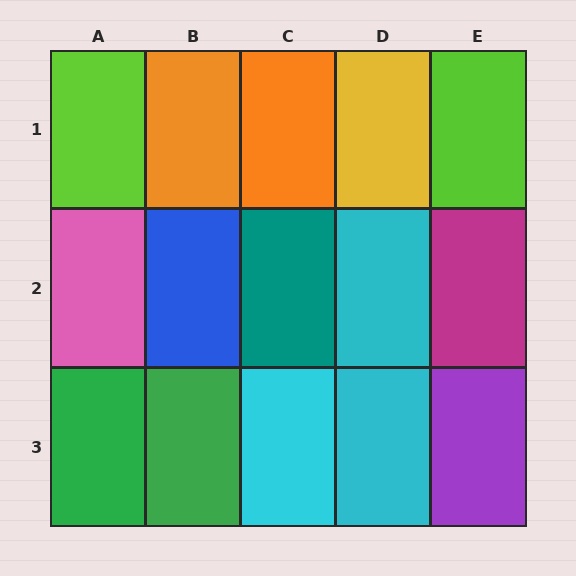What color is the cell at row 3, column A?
Green.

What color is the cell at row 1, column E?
Lime.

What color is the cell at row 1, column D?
Yellow.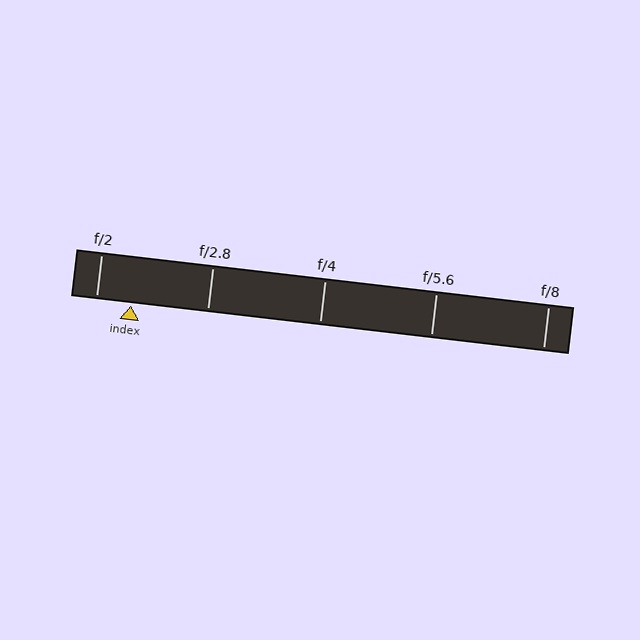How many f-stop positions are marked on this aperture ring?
There are 5 f-stop positions marked.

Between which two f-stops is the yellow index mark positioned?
The index mark is between f/2 and f/2.8.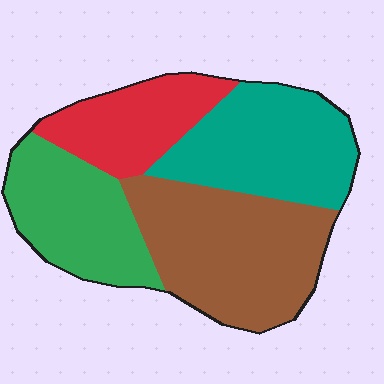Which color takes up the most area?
Brown, at roughly 35%.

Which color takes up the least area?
Red, at roughly 20%.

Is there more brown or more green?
Brown.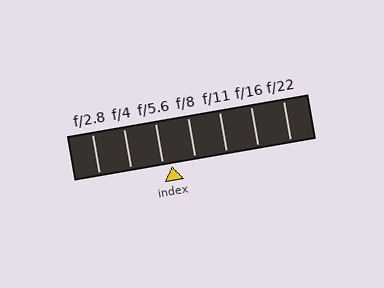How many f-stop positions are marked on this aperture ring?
There are 7 f-stop positions marked.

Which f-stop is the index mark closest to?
The index mark is closest to f/5.6.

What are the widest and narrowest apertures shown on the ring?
The widest aperture shown is f/2.8 and the narrowest is f/22.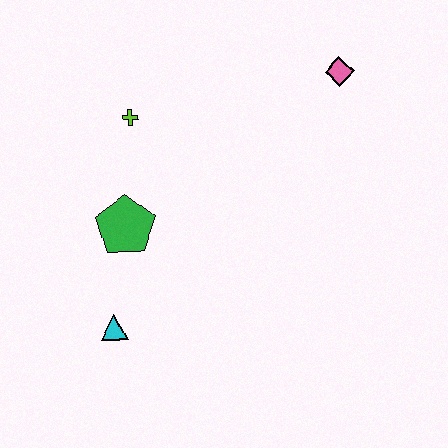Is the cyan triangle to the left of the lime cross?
Yes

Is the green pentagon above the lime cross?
No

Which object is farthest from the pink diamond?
The cyan triangle is farthest from the pink diamond.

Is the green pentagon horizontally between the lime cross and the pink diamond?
No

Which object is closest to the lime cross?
The green pentagon is closest to the lime cross.